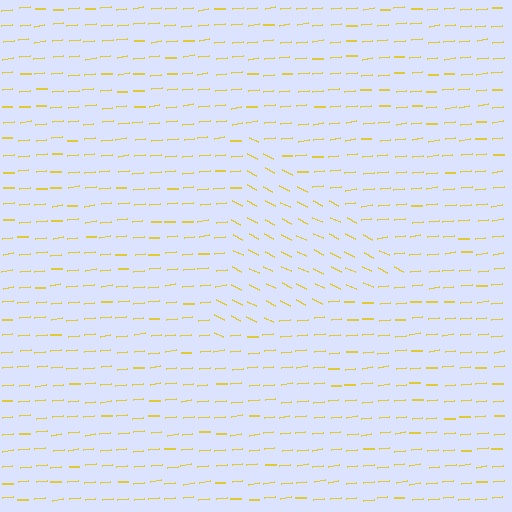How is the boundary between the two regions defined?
The boundary is defined purely by a change in line orientation (approximately 32 degrees difference). All lines are the same color and thickness.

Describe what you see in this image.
The image is filled with small yellow line segments. A triangle region in the image has lines oriented differently from the surrounding lines, creating a visible texture boundary.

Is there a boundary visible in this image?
Yes, there is a texture boundary formed by a change in line orientation.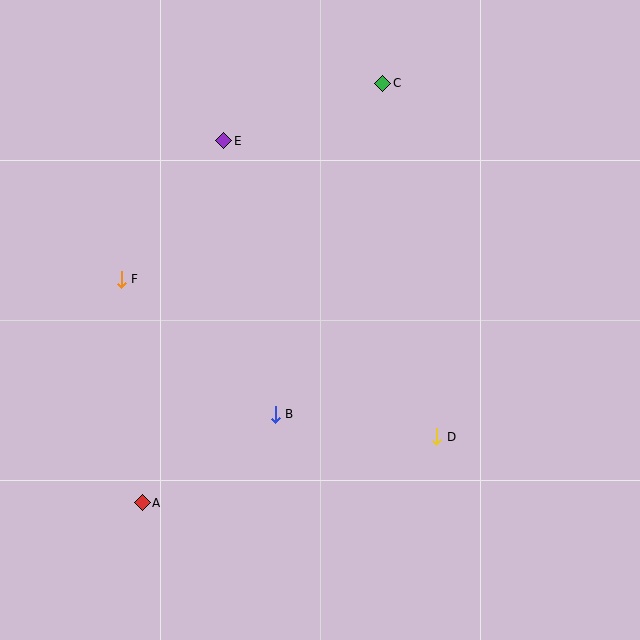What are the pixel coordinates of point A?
Point A is at (142, 503).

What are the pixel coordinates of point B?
Point B is at (275, 414).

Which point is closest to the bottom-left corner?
Point A is closest to the bottom-left corner.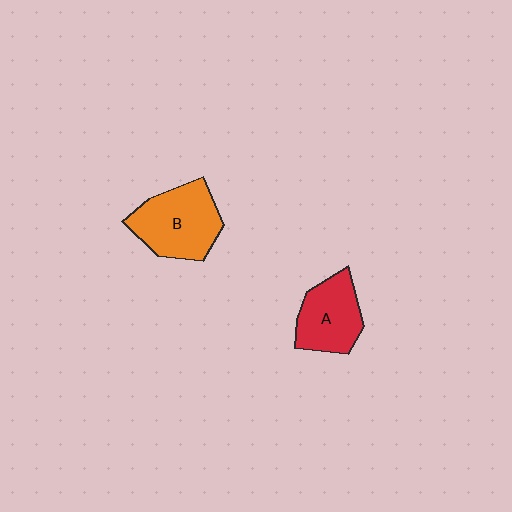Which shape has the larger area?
Shape B (orange).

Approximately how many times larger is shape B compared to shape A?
Approximately 1.3 times.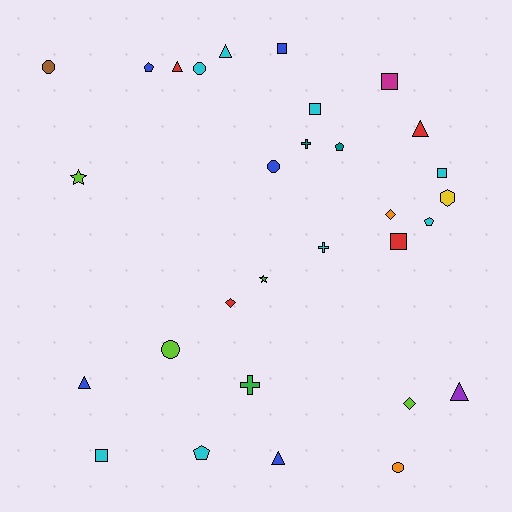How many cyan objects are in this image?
There are 8 cyan objects.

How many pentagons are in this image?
There are 4 pentagons.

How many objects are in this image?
There are 30 objects.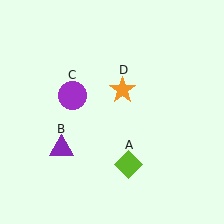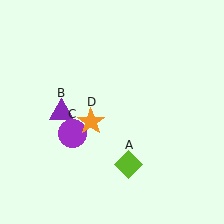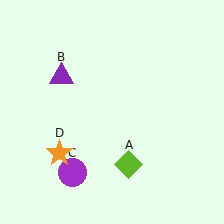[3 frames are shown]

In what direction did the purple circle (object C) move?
The purple circle (object C) moved down.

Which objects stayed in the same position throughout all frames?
Lime diamond (object A) remained stationary.